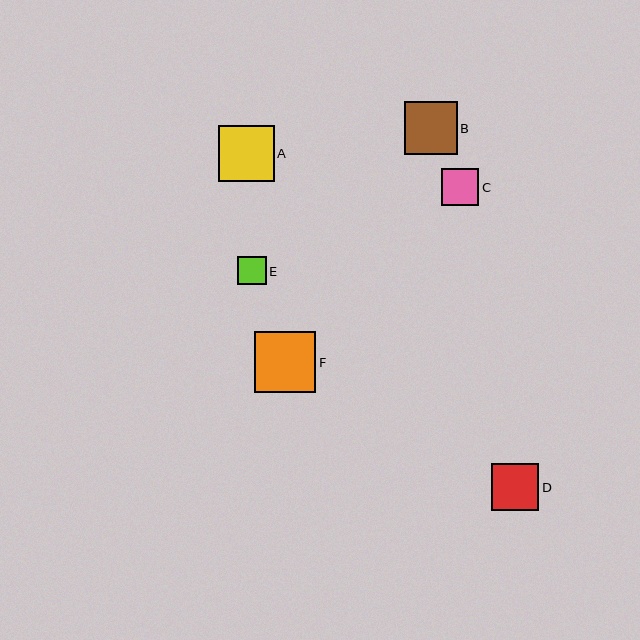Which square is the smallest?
Square E is the smallest with a size of approximately 28 pixels.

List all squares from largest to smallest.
From largest to smallest: F, A, B, D, C, E.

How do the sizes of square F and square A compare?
Square F and square A are approximately the same size.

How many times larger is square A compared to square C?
Square A is approximately 1.5 times the size of square C.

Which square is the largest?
Square F is the largest with a size of approximately 61 pixels.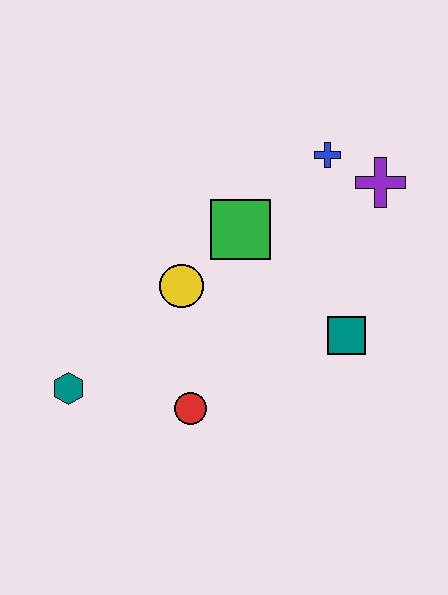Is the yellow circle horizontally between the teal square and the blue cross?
No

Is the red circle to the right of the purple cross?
No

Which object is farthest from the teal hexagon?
The purple cross is farthest from the teal hexagon.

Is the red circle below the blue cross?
Yes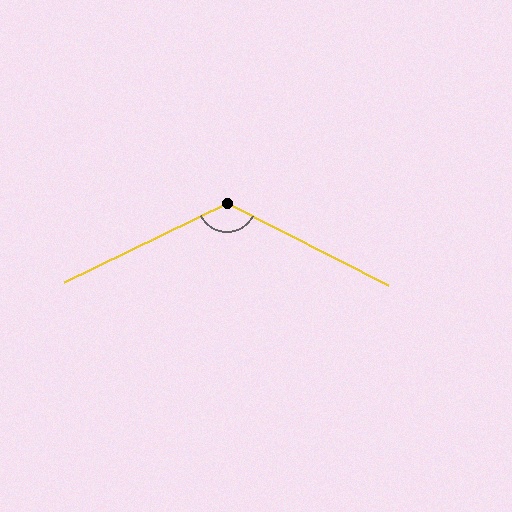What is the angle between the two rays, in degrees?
Approximately 127 degrees.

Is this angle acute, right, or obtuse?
It is obtuse.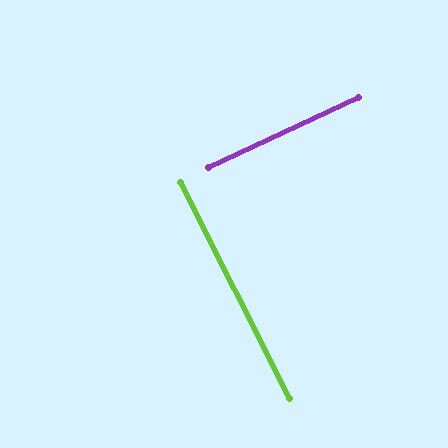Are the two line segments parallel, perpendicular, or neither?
Perpendicular — they meet at approximately 88°.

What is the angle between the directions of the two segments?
Approximately 88 degrees.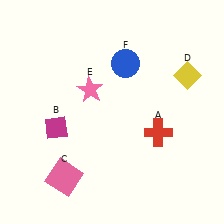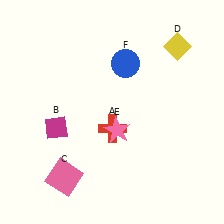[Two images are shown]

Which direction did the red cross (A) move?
The red cross (A) moved left.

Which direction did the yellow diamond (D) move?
The yellow diamond (D) moved up.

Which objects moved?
The objects that moved are: the red cross (A), the yellow diamond (D), the pink star (E).